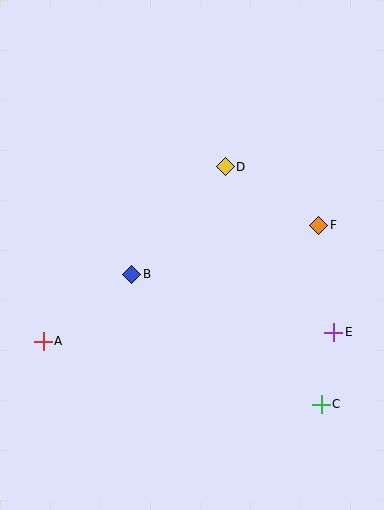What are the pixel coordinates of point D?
Point D is at (225, 167).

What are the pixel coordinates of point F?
Point F is at (319, 225).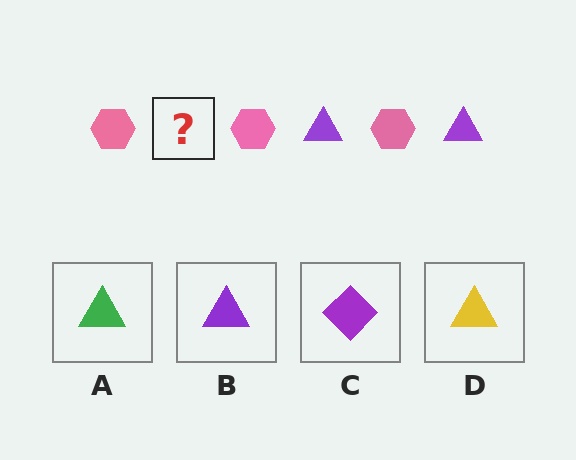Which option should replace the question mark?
Option B.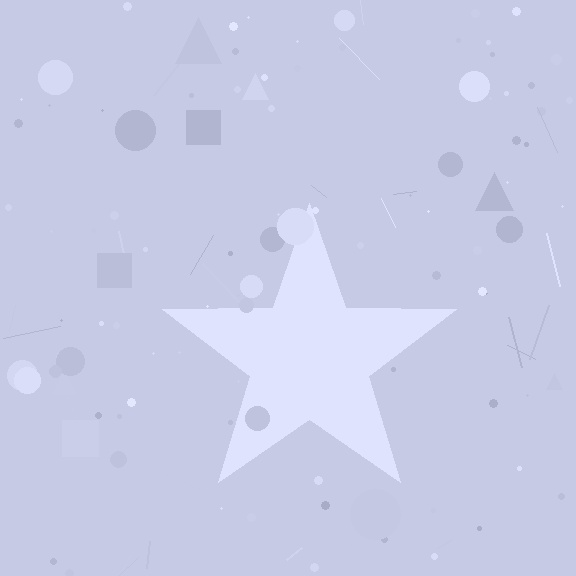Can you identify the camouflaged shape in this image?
The camouflaged shape is a star.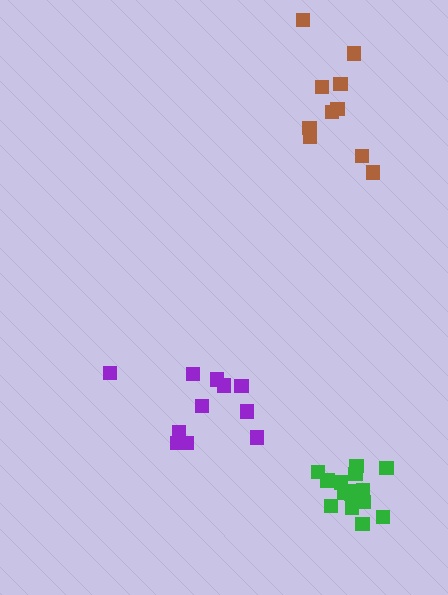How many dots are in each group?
Group 1: 10 dots, Group 2: 11 dots, Group 3: 15 dots (36 total).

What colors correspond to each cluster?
The clusters are colored: brown, purple, green.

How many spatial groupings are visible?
There are 3 spatial groupings.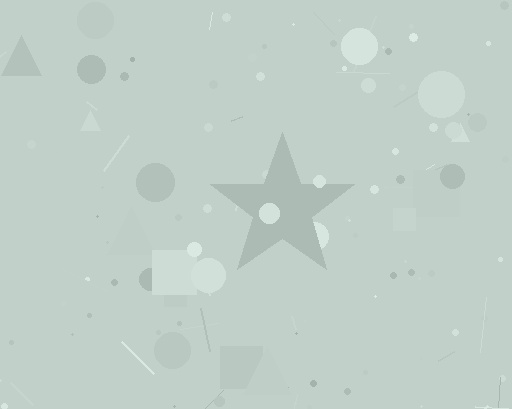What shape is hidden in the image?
A star is hidden in the image.